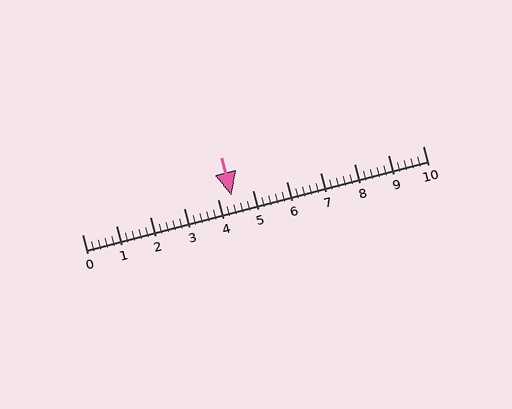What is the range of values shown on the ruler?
The ruler shows values from 0 to 10.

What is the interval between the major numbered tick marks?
The major tick marks are spaced 1 units apart.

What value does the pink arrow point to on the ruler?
The pink arrow points to approximately 4.4.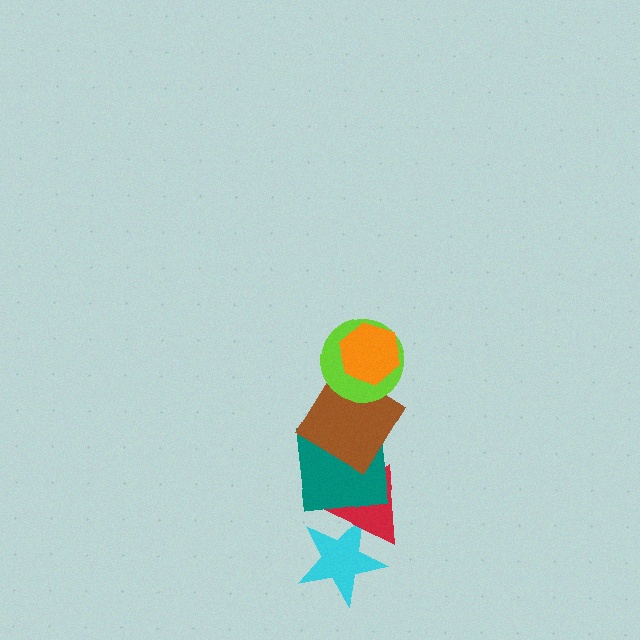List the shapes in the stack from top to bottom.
From top to bottom: the orange hexagon, the lime circle, the brown diamond, the teal square, the red triangle, the cyan star.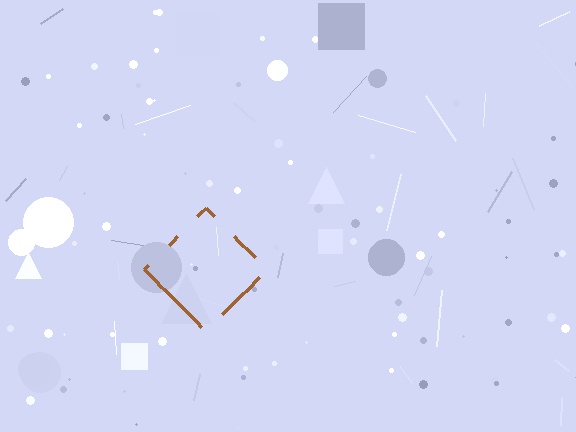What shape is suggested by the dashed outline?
The dashed outline suggests a diamond.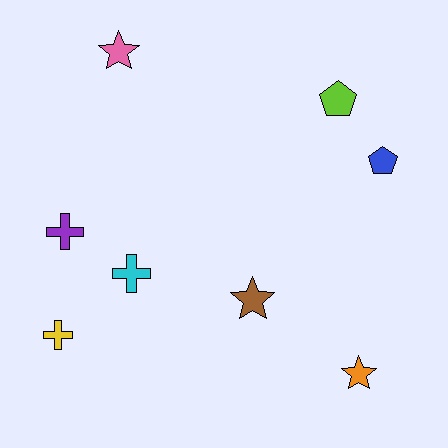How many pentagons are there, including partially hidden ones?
There are 2 pentagons.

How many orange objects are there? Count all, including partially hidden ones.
There is 1 orange object.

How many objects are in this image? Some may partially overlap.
There are 8 objects.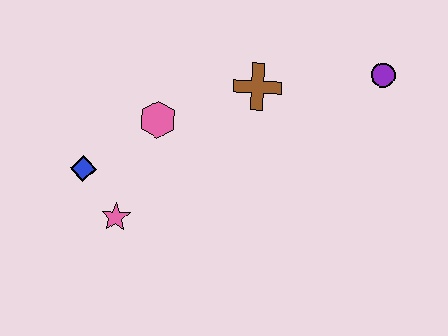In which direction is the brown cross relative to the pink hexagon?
The brown cross is to the right of the pink hexagon.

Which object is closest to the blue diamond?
The pink star is closest to the blue diamond.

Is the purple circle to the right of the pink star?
Yes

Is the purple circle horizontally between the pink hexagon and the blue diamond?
No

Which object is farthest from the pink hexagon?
The purple circle is farthest from the pink hexagon.